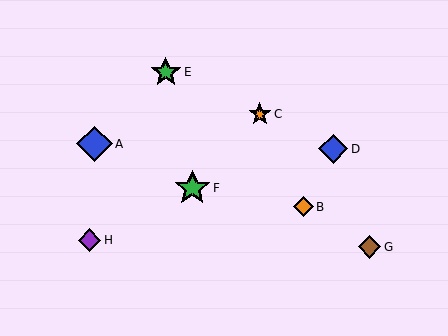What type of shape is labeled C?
Shape C is an orange star.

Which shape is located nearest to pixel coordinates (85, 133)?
The blue diamond (labeled A) at (94, 144) is nearest to that location.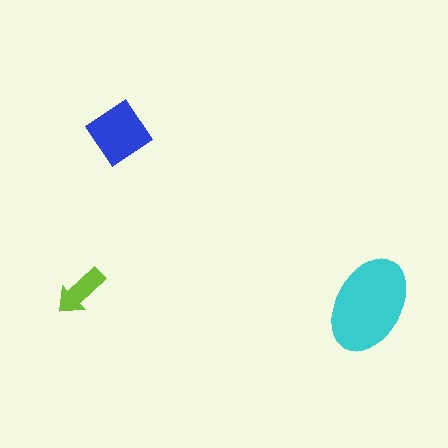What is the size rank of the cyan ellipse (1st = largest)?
1st.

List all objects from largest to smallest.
The cyan ellipse, the blue diamond, the lime arrow.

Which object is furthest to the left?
The lime arrow is leftmost.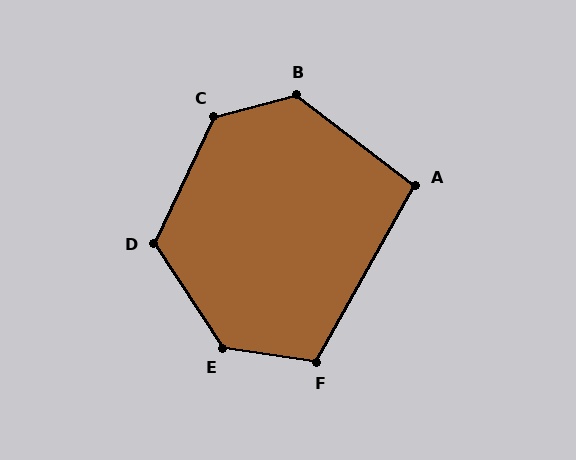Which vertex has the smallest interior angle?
A, at approximately 98 degrees.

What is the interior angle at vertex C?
Approximately 130 degrees (obtuse).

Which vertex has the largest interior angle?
E, at approximately 132 degrees.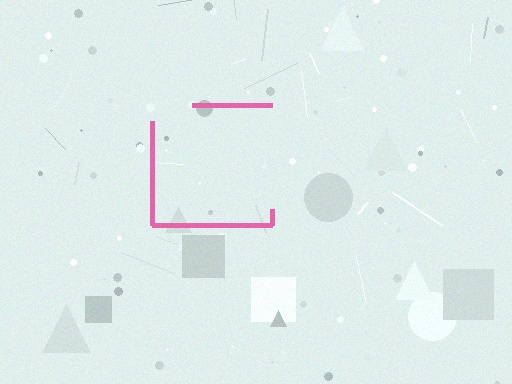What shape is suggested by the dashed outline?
The dashed outline suggests a square.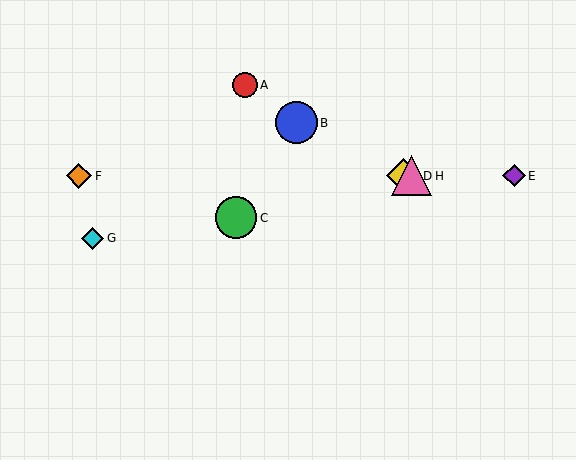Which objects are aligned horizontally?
Objects D, E, F, H are aligned horizontally.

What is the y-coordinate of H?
Object H is at y≈176.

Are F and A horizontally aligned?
No, F is at y≈176 and A is at y≈85.